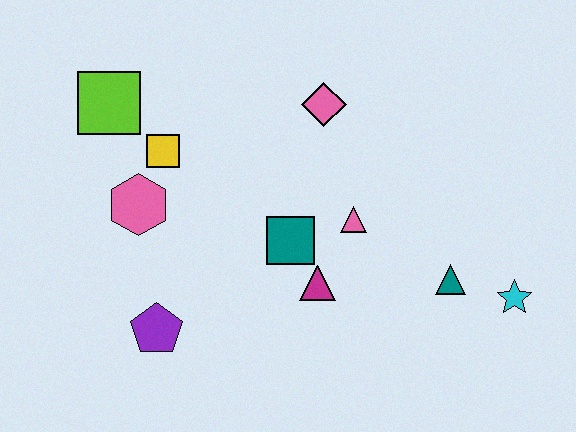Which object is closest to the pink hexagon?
The yellow square is closest to the pink hexagon.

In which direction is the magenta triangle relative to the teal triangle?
The magenta triangle is to the left of the teal triangle.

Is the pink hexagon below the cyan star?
No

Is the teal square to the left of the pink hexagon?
No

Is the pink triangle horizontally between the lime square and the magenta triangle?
No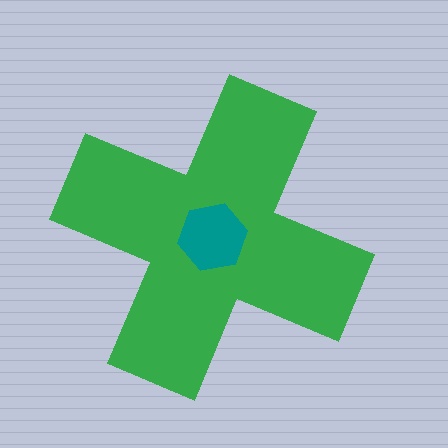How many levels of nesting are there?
2.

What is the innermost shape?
The teal hexagon.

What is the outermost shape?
The green cross.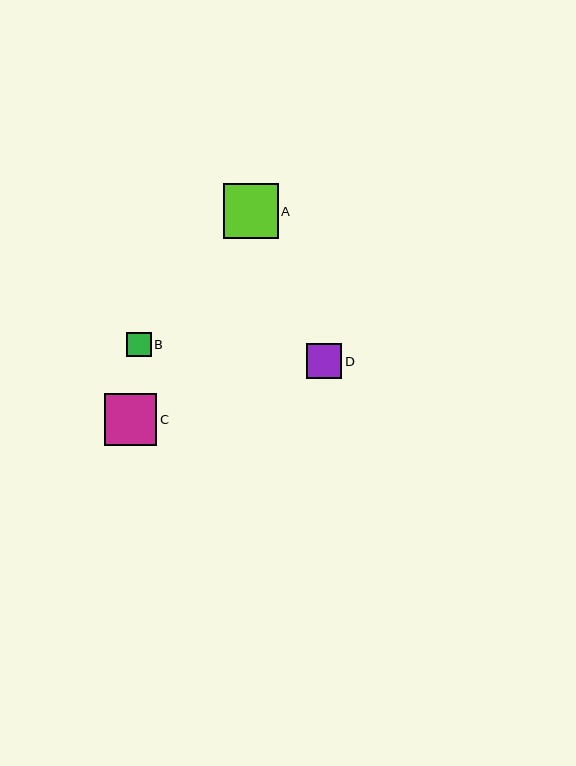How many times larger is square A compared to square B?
Square A is approximately 2.3 times the size of square B.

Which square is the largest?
Square A is the largest with a size of approximately 55 pixels.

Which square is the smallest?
Square B is the smallest with a size of approximately 24 pixels.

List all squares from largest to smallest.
From largest to smallest: A, C, D, B.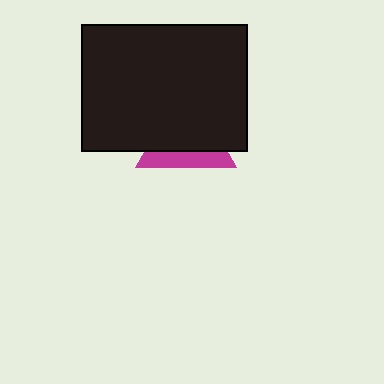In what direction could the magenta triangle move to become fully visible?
The magenta triangle could move down. That would shift it out from behind the black rectangle entirely.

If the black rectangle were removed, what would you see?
You would see the complete magenta triangle.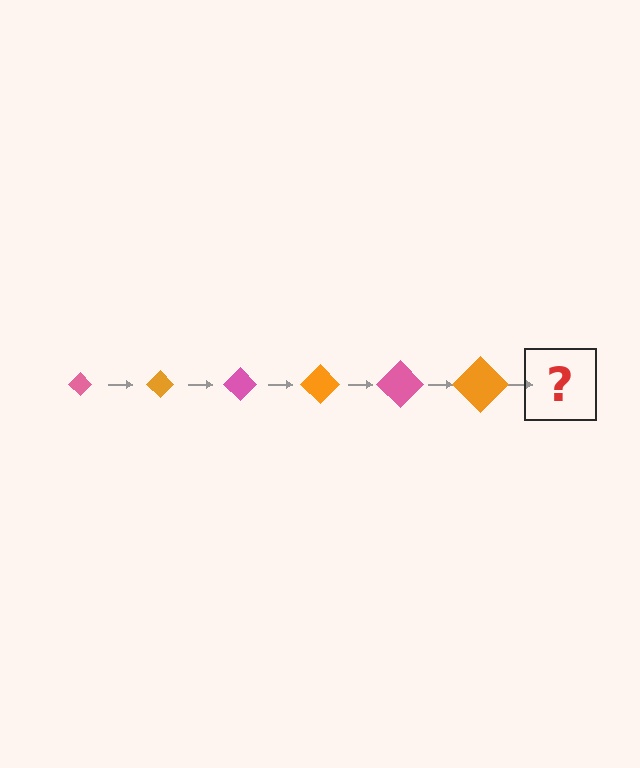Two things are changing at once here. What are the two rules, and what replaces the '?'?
The two rules are that the diamond grows larger each step and the color cycles through pink and orange. The '?' should be a pink diamond, larger than the previous one.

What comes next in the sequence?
The next element should be a pink diamond, larger than the previous one.